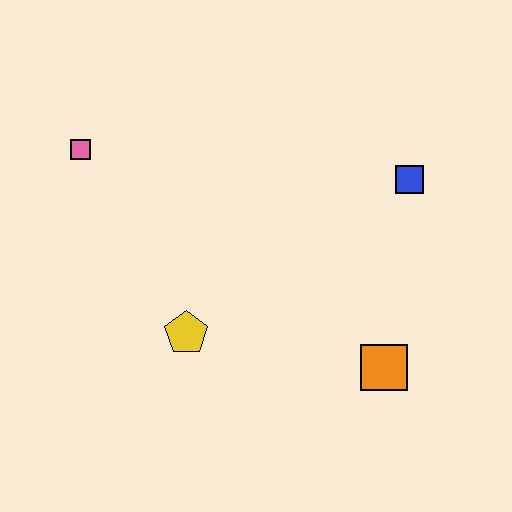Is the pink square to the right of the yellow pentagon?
No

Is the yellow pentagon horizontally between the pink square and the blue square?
Yes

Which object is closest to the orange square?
The blue square is closest to the orange square.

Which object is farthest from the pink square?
The orange square is farthest from the pink square.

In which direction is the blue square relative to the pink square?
The blue square is to the right of the pink square.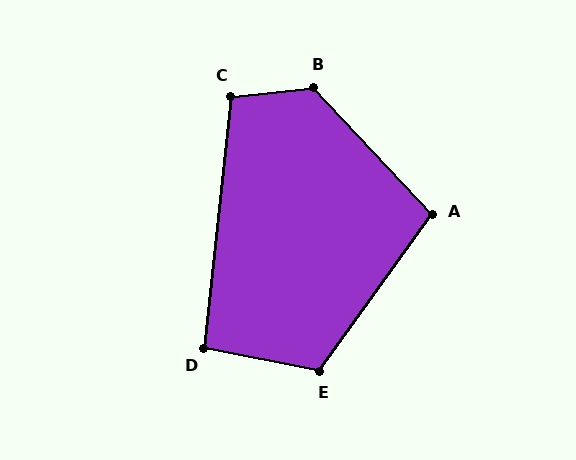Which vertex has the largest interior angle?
B, at approximately 127 degrees.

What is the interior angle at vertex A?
Approximately 101 degrees (obtuse).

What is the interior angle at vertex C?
Approximately 103 degrees (obtuse).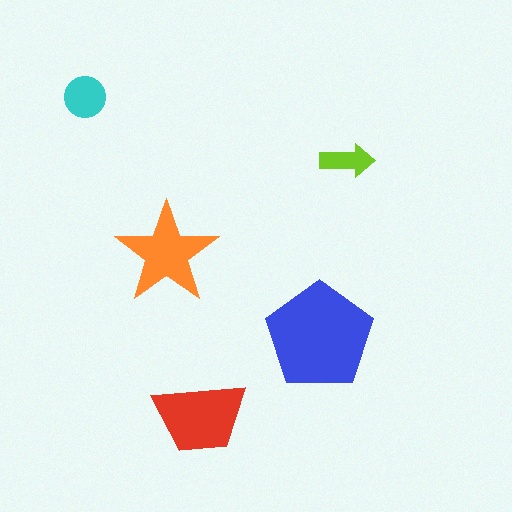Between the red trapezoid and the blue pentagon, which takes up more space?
The blue pentagon.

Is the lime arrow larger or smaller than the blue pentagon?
Smaller.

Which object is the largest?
The blue pentagon.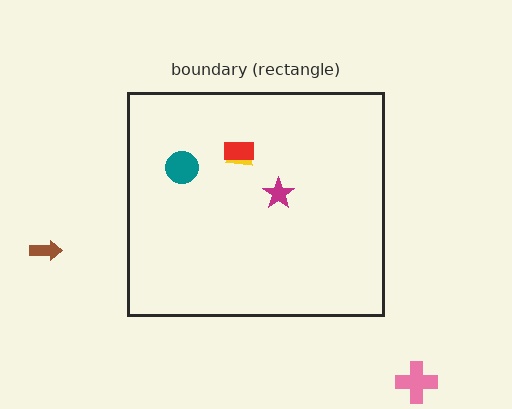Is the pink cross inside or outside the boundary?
Outside.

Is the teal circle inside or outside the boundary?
Inside.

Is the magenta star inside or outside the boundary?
Inside.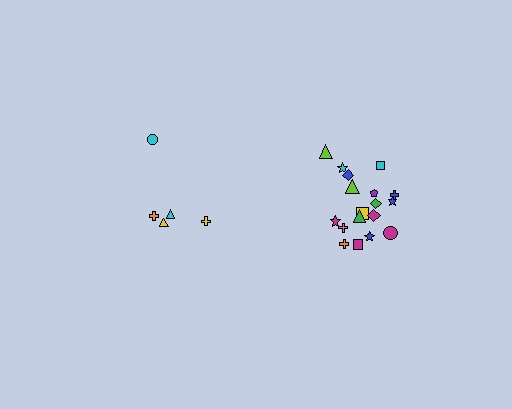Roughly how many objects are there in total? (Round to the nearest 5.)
Roughly 25 objects in total.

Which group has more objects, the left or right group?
The right group.